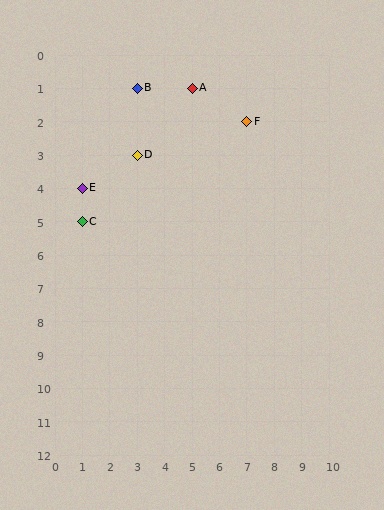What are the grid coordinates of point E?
Point E is at grid coordinates (1, 4).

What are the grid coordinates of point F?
Point F is at grid coordinates (7, 2).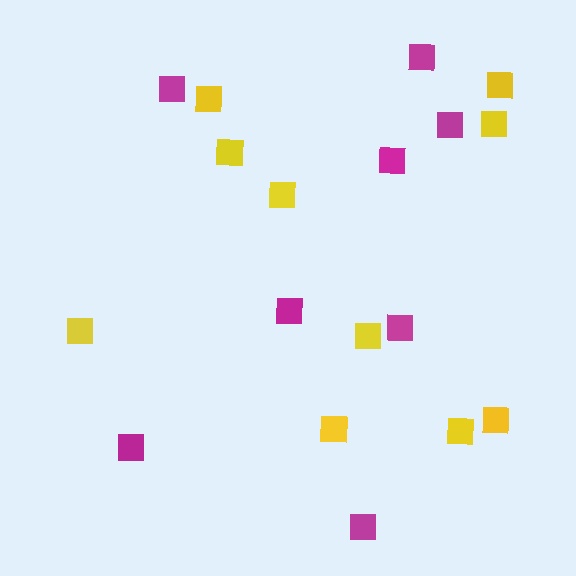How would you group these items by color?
There are 2 groups: one group of magenta squares (8) and one group of yellow squares (10).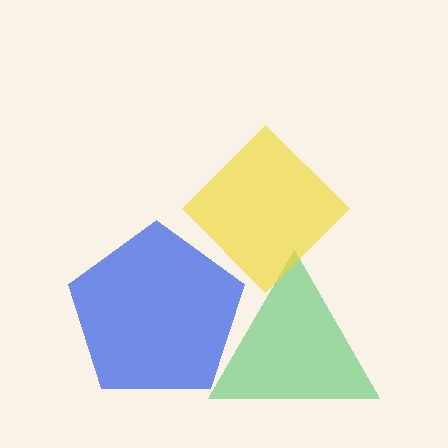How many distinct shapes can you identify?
There are 3 distinct shapes: a green triangle, a yellow diamond, a blue pentagon.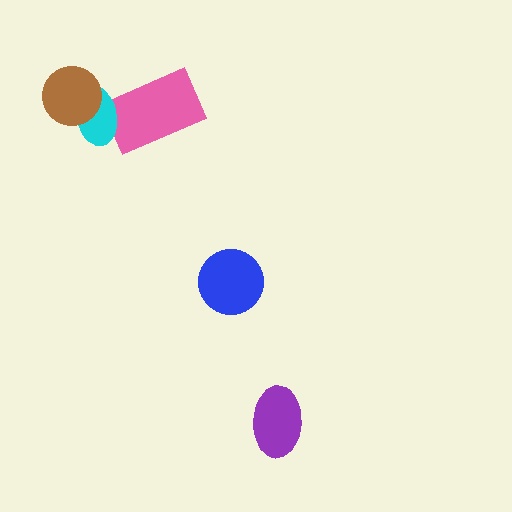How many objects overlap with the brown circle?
1 object overlaps with the brown circle.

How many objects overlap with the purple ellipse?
0 objects overlap with the purple ellipse.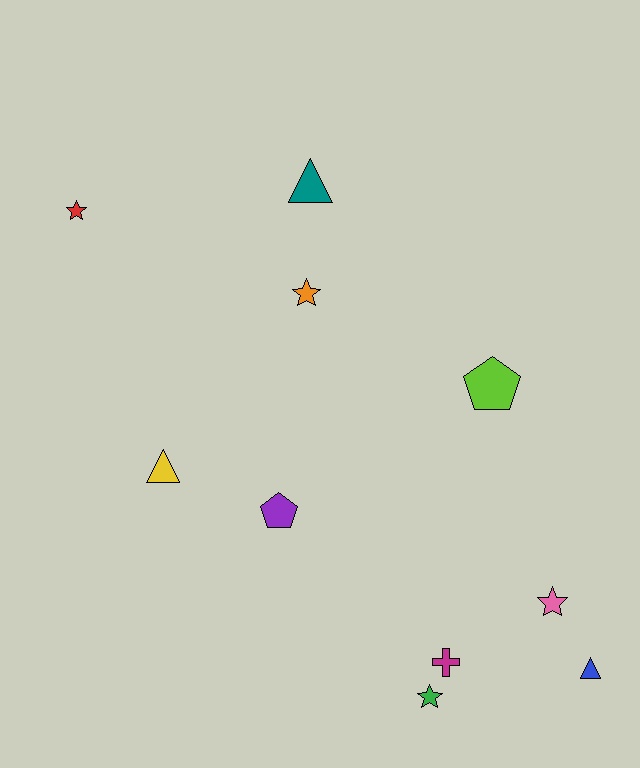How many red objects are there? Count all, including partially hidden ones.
There is 1 red object.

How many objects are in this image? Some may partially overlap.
There are 10 objects.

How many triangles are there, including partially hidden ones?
There are 3 triangles.